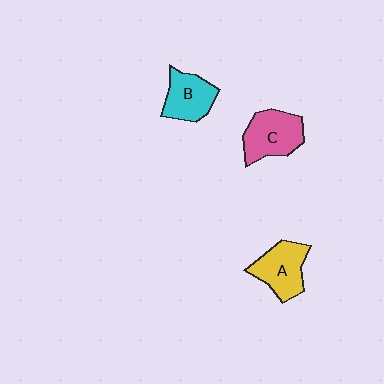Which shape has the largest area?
Shape C (pink).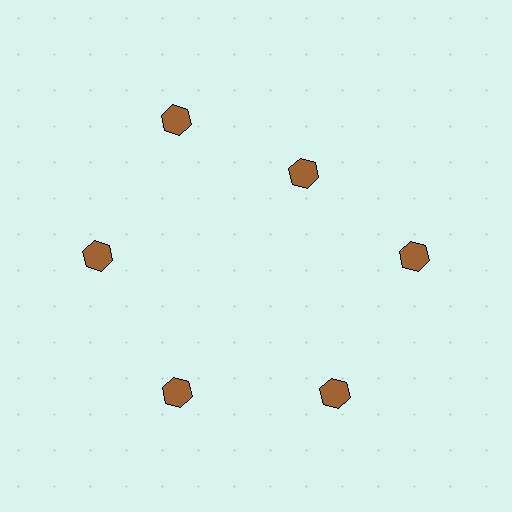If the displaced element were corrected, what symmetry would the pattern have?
It would have 6-fold rotational symmetry — the pattern would map onto itself every 60 degrees.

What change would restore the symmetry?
The symmetry would be restored by moving it outward, back onto the ring so that all 6 hexagons sit at equal angles and equal distance from the center.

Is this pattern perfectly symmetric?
No. The 6 brown hexagons are arranged in a ring, but one element near the 1 o'clock position is pulled inward toward the center, breaking the 6-fold rotational symmetry.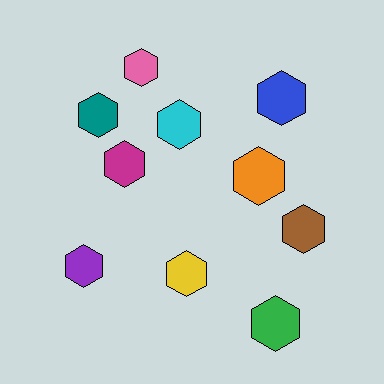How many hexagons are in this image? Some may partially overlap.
There are 10 hexagons.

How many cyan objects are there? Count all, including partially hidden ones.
There is 1 cyan object.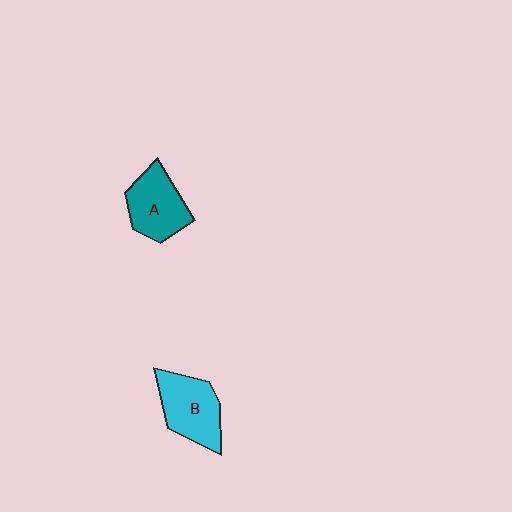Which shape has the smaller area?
Shape A (teal).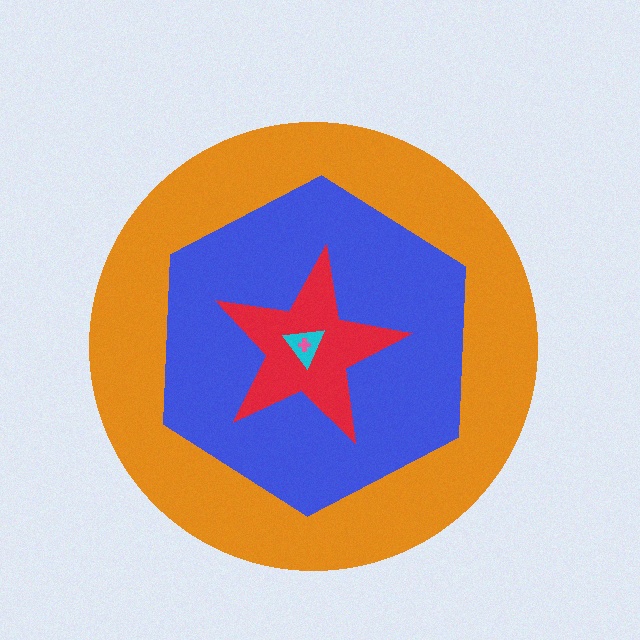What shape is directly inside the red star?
The cyan triangle.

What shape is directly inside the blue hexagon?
The red star.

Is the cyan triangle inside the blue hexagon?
Yes.